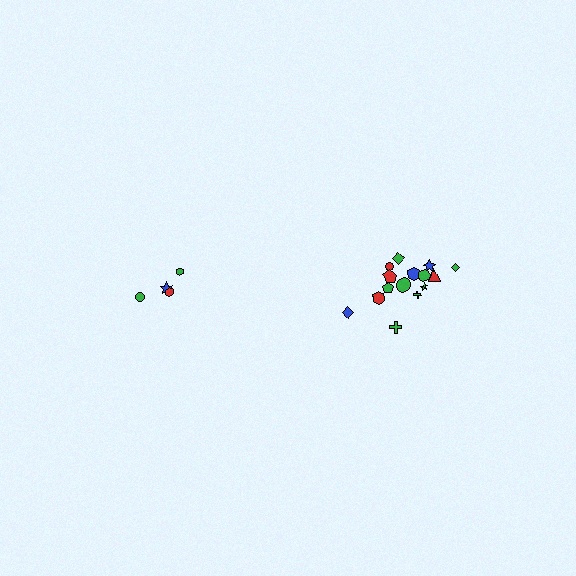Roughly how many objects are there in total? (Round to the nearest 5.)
Roughly 20 objects in total.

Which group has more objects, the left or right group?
The right group.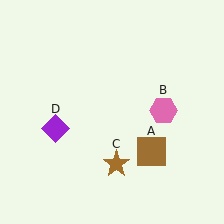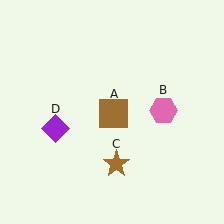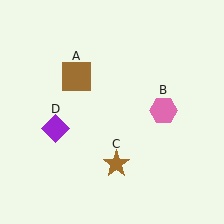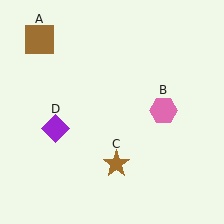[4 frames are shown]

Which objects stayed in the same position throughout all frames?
Pink hexagon (object B) and brown star (object C) and purple diamond (object D) remained stationary.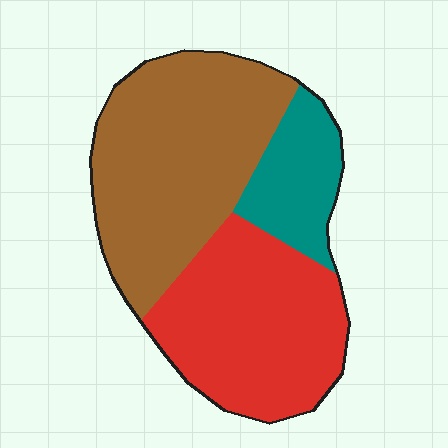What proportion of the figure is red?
Red covers 39% of the figure.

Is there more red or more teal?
Red.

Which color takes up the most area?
Brown, at roughly 45%.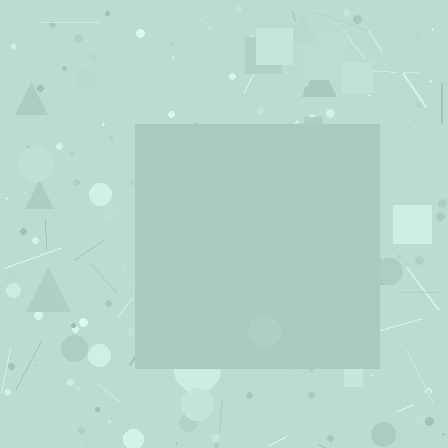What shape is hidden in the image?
A square is hidden in the image.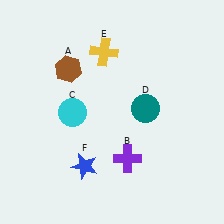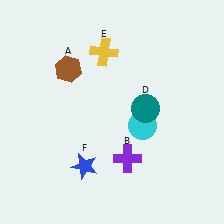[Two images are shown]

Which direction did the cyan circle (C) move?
The cyan circle (C) moved right.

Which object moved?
The cyan circle (C) moved right.